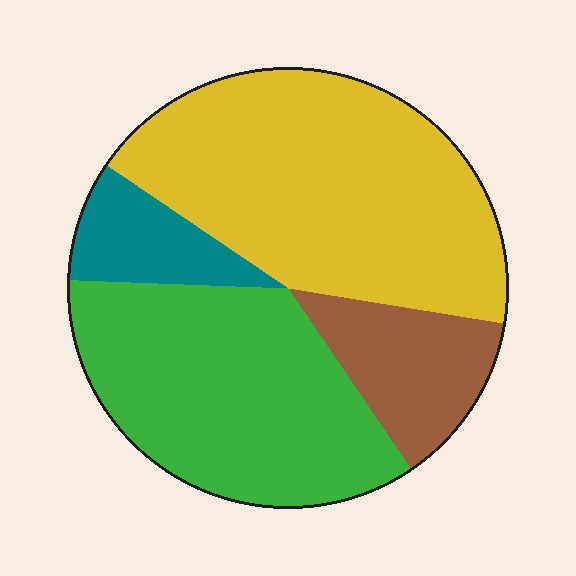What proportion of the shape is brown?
Brown takes up about one eighth (1/8) of the shape.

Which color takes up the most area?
Yellow, at roughly 45%.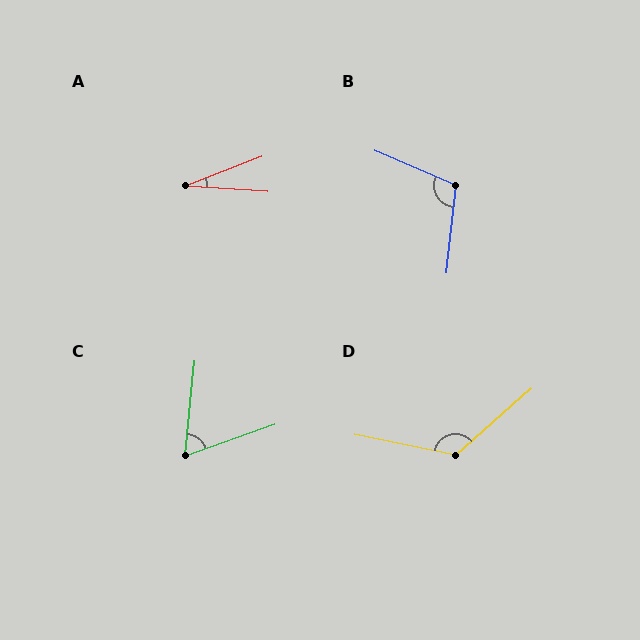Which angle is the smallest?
A, at approximately 25 degrees.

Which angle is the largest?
D, at approximately 127 degrees.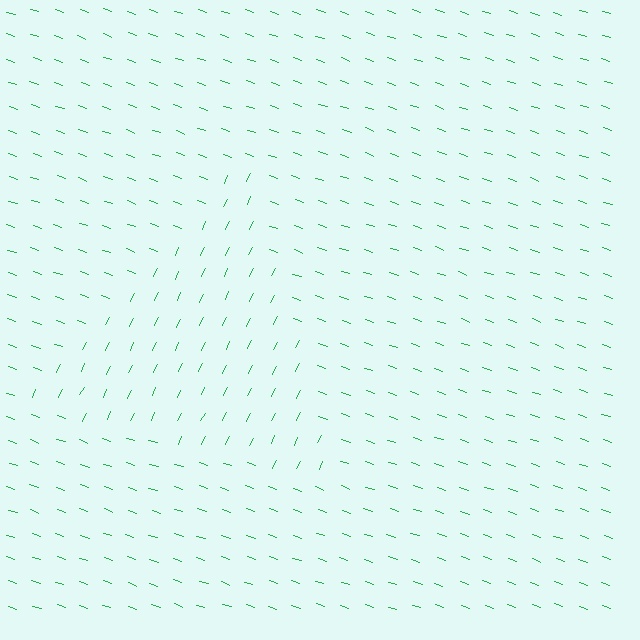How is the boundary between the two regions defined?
The boundary is defined purely by a change in line orientation (approximately 83 degrees difference). All lines are the same color and thickness.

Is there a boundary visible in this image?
Yes, there is a texture boundary formed by a change in line orientation.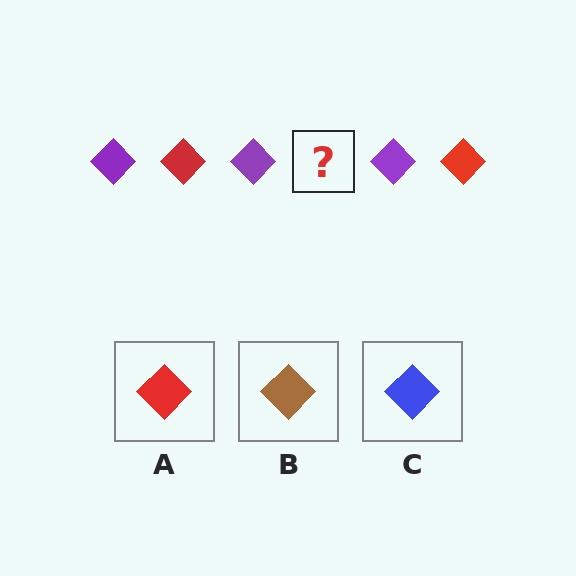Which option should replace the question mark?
Option A.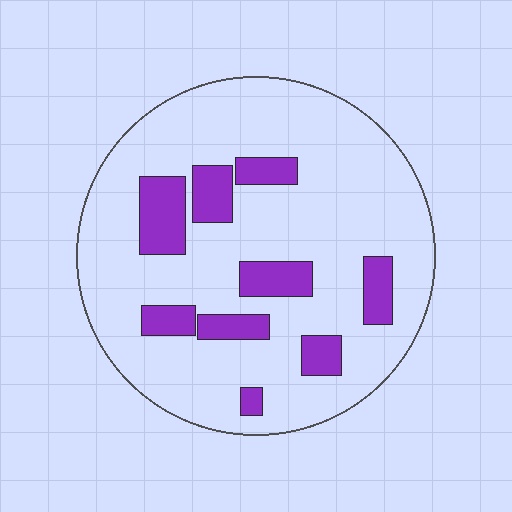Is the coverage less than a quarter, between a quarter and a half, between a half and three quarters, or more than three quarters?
Less than a quarter.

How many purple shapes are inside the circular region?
9.